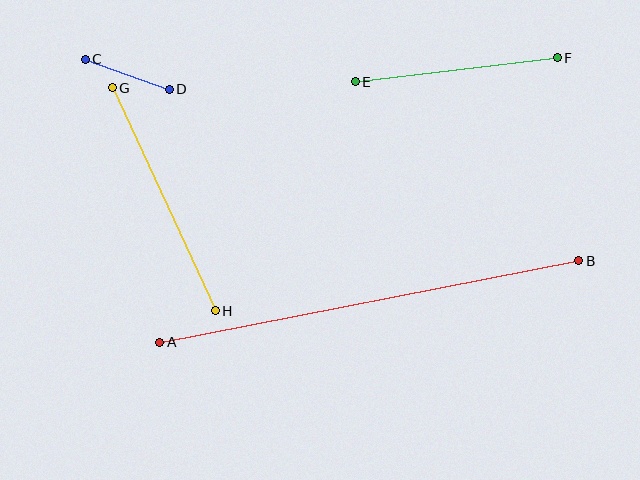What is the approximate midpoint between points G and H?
The midpoint is at approximately (164, 199) pixels.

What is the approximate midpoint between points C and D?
The midpoint is at approximately (127, 74) pixels.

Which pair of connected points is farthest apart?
Points A and B are farthest apart.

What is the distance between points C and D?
The distance is approximately 89 pixels.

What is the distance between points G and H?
The distance is approximately 246 pixels.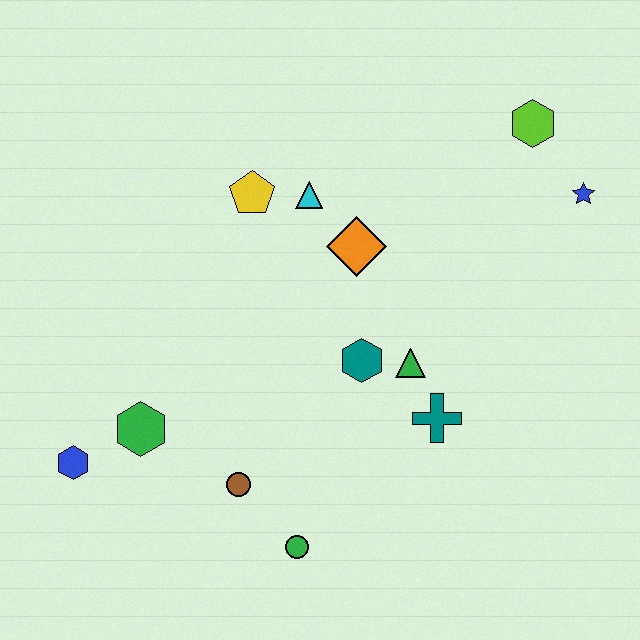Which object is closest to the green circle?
The brown circle is closest to the green circle.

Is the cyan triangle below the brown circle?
No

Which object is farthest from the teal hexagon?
The blue hexagon is farthest from the teal hexagon.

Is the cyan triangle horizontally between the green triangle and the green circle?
Yes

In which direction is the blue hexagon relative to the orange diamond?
The blue hexagon is to the left of the orange diamond.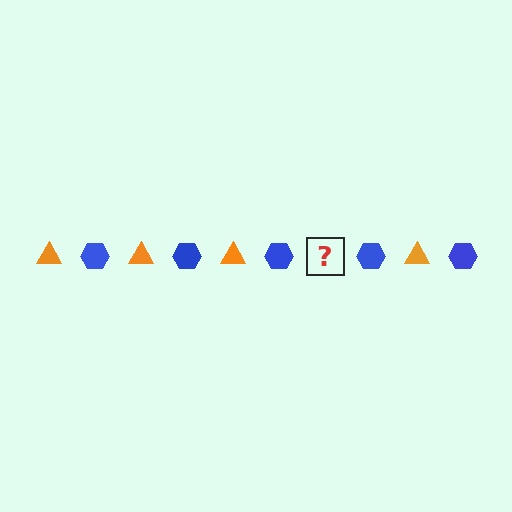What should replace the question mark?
The question mark should be replaced with an orange triangle.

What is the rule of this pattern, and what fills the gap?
The rule is that the pattern alternates between orange triangle and blue hexagon. The gap should be filled with an orange triangle.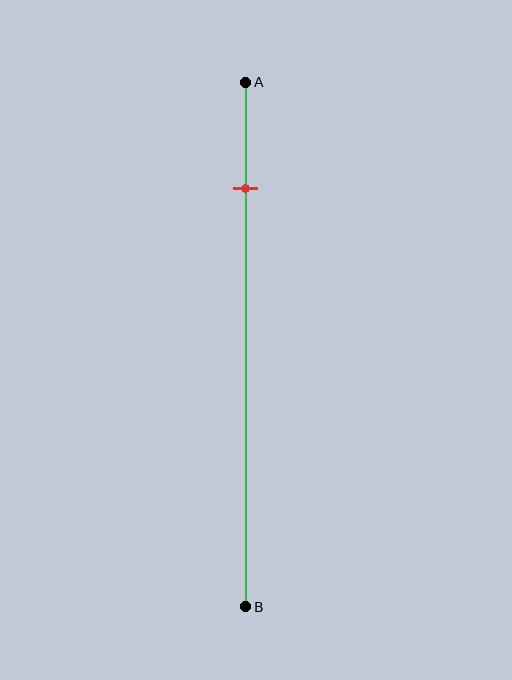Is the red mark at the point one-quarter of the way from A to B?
No, the mark is at about 20% from A, not at the 25% one-quarter point.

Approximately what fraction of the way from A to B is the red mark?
The red mark is approximately 20% of the way from A to B.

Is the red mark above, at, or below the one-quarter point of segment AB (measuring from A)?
The red mark is above the one-quarter point of segment AB.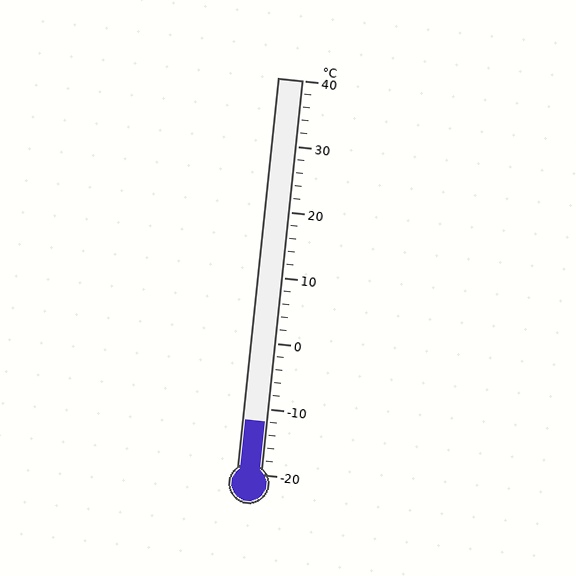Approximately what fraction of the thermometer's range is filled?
The thermometer is filled to approximately 15% of its range.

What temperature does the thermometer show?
The thermometer shows approximately -12°C.